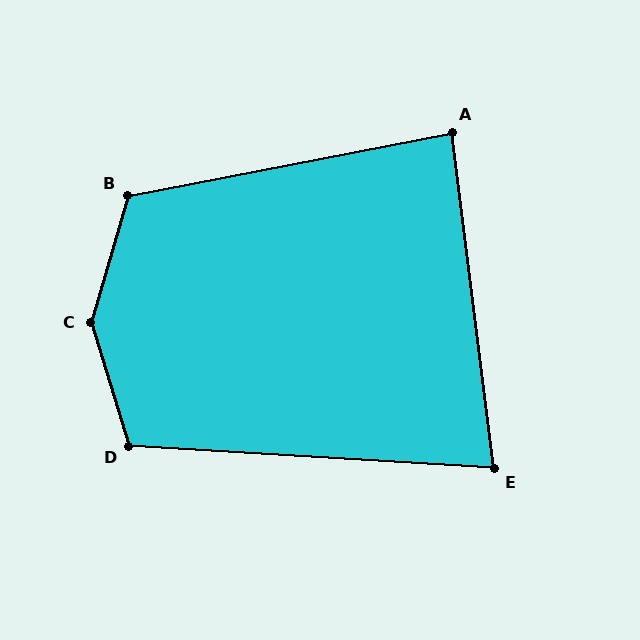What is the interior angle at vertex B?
Approximately 117 degrees (obtuse).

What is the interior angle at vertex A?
Approximately 86 degrees (approximately right).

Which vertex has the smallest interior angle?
E, at approximately 79 degrees.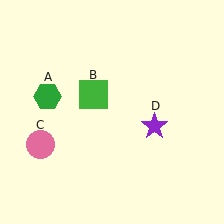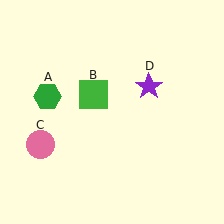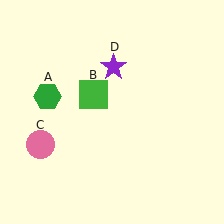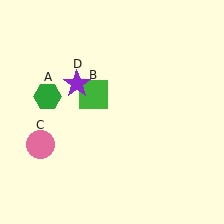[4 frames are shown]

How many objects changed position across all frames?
1 object changed position: purple star (object D).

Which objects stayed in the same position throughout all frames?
Green hexagon (object A) and green square (object B) and pink circle (object C) remained stationary.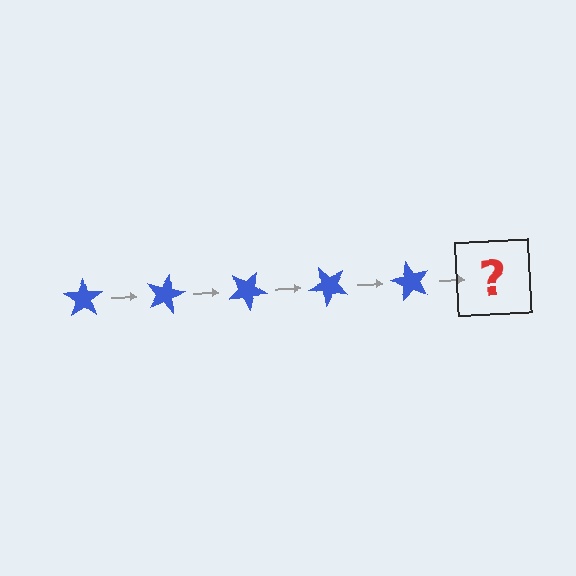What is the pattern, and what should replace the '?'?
The pattern is that the star rotates 15 degrees each step. The '?' should be a blue star rotated 75 degrees.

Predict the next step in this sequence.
The next step is a blue star rotated 75 degrees.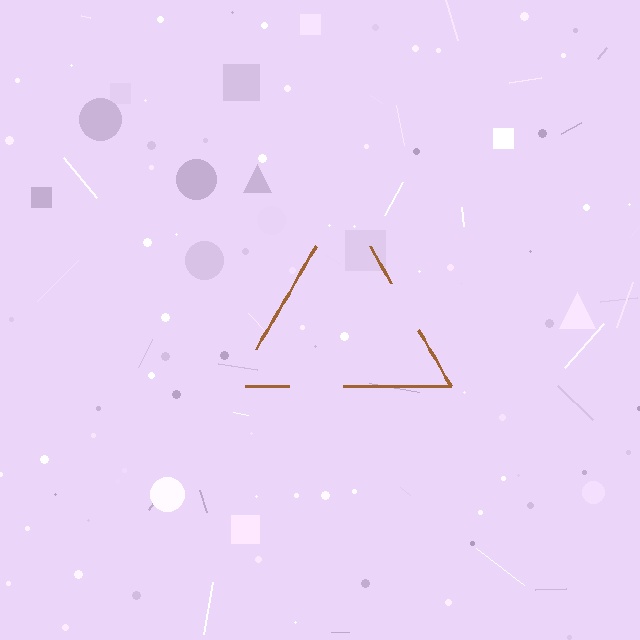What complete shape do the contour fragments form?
The contour fragments form a triangle.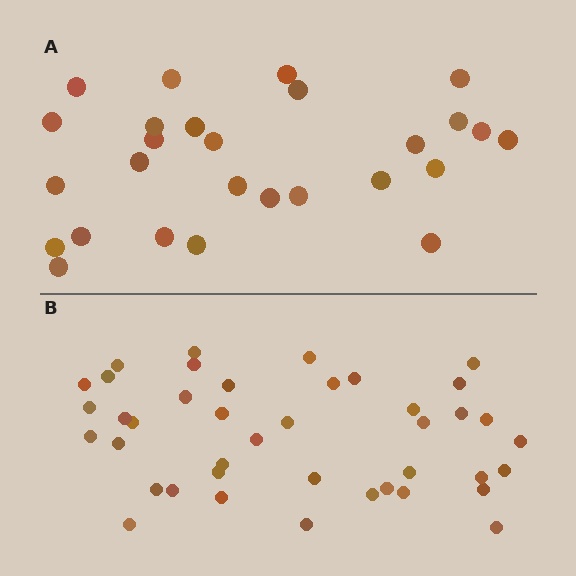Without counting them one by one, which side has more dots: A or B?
Region B (the bottom region) has more dots.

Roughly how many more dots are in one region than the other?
Region B has approximately 15 more dots than region A.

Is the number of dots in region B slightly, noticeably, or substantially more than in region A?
Region B has substantially more. The ratio is roughly 1.5 to 1.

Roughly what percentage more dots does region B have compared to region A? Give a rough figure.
About 50% more.